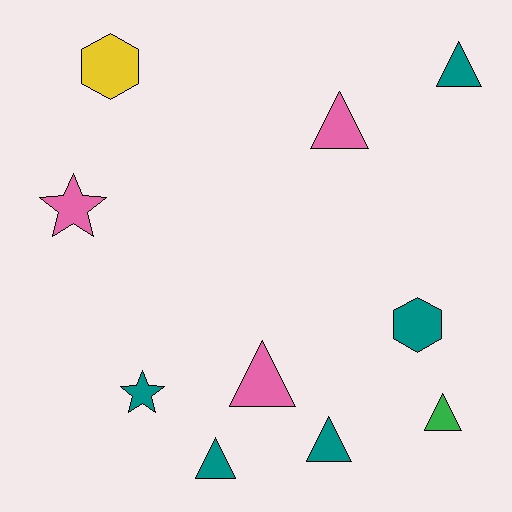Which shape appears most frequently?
Triangle, with 6 objects.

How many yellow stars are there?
There are no yellow stars.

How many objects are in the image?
There are 10 objects.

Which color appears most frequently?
Teal, with 5 objects.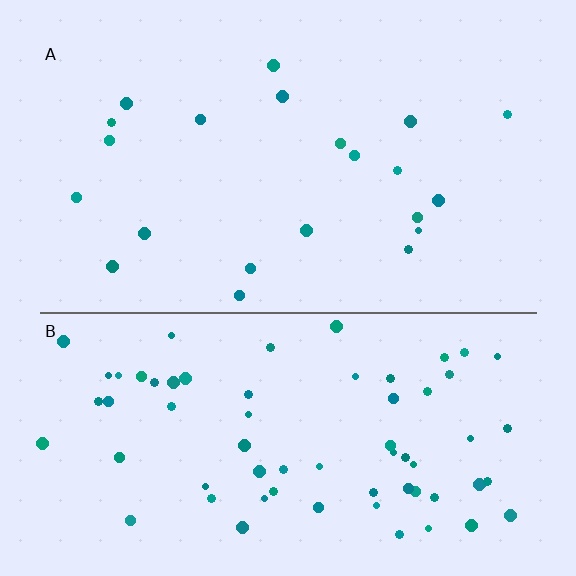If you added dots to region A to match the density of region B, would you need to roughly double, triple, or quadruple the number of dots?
Approximately triple.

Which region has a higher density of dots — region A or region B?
B (the bottom).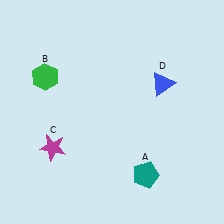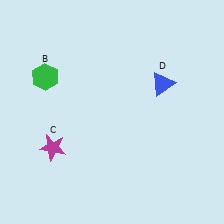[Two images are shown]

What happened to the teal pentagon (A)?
The teal pentagon (A) was removed in Image 2. It was in the bottom-right area of Image 1.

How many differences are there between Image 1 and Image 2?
There is 1 difference between the two images.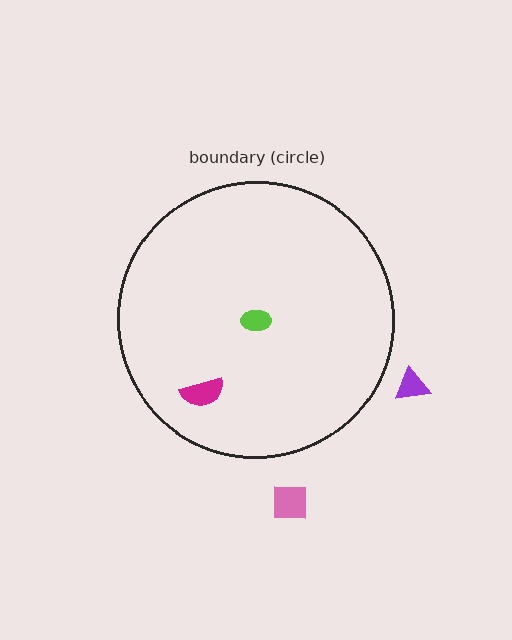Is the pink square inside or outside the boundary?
Outside.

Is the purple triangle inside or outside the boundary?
Outside.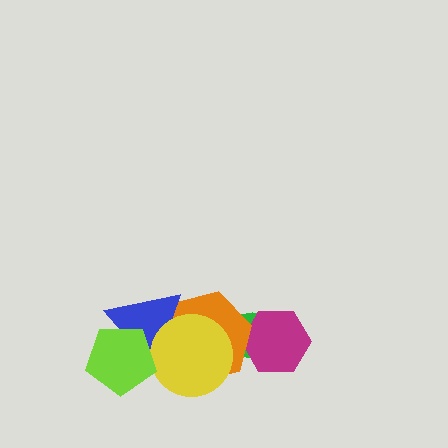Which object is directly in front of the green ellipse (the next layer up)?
The magenta hexagon is directly in front of the green ellipse.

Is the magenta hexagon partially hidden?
Yes, it is partially covered by another shape.